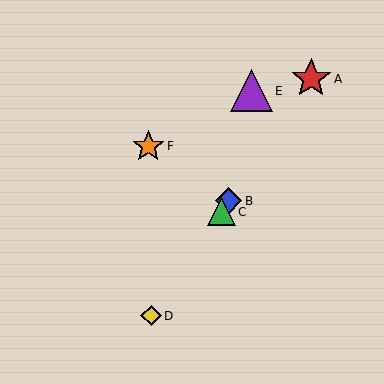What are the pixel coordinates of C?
Object C is at (221, 212).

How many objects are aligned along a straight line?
4 objects (A, B, C, D) are aligned along a straight line.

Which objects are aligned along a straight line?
Objects A, B, C, D are aligned along a straight line.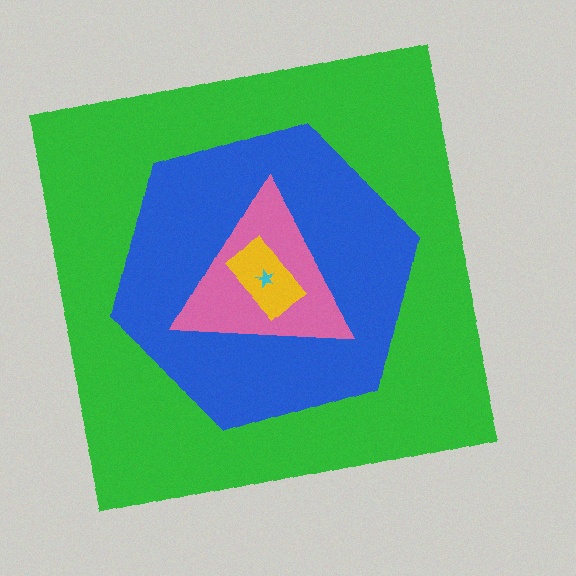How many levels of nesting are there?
5.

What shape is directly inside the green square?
The blue hexagon.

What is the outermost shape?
The green square.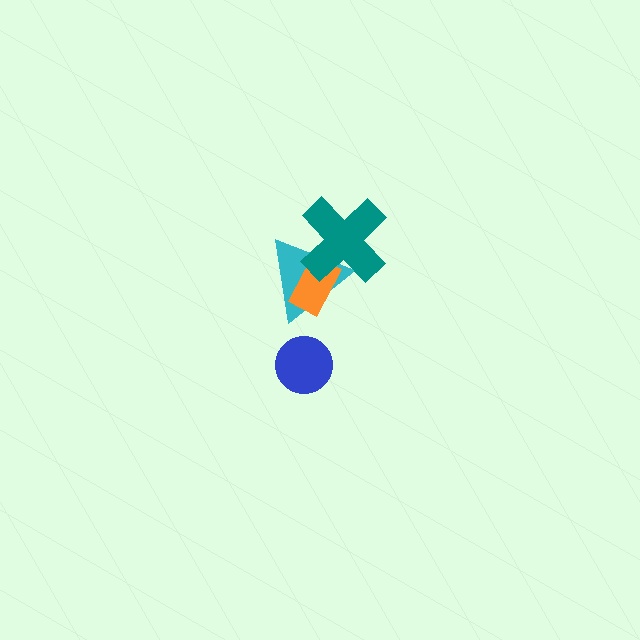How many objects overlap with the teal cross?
2 objects overlap with the teal cross.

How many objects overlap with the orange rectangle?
2 objects overlap with the orange rectangle.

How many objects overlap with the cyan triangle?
2 objects overlap with the cyan triangle.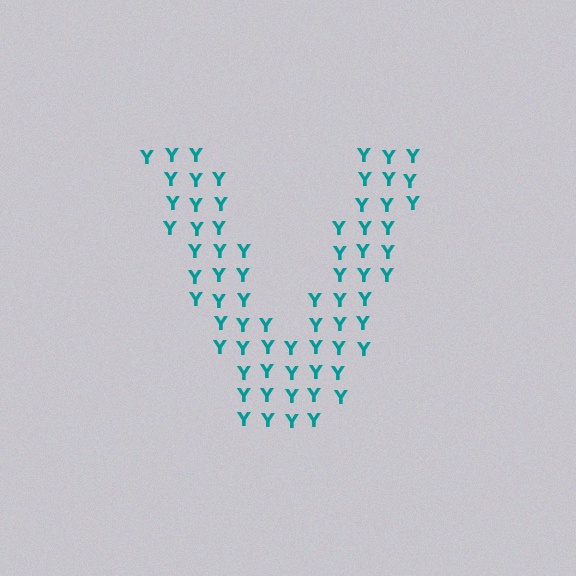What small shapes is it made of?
It is made of small letter Y's.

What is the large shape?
The large shape is the letter V.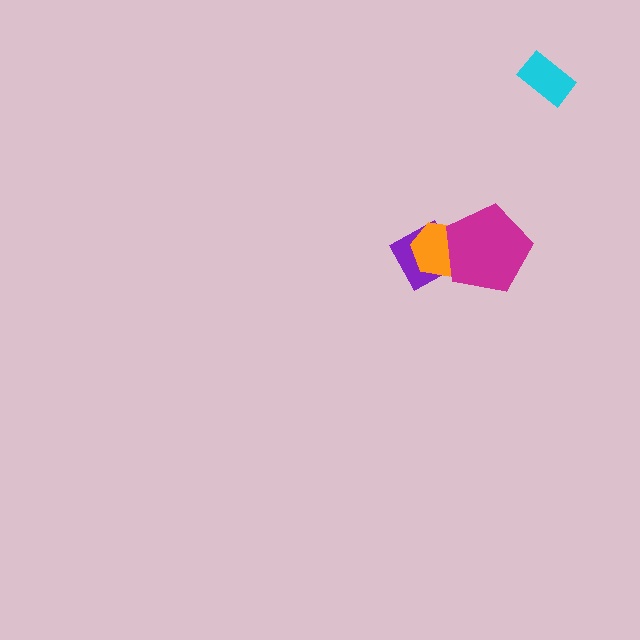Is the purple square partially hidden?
Yes, it is partially covered by another shape.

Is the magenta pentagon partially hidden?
No, no other shape covers it.